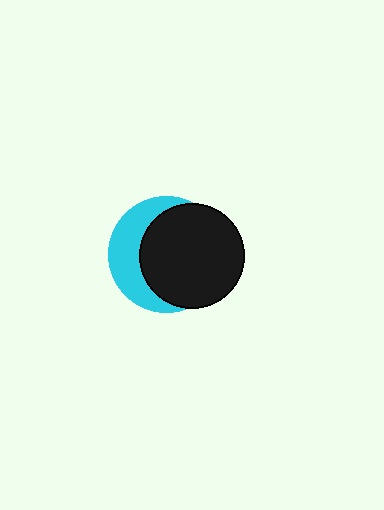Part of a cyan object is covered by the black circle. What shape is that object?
It is a circle.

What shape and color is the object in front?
The object in front is a black circle.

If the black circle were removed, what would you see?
You would see the complete cyan circle.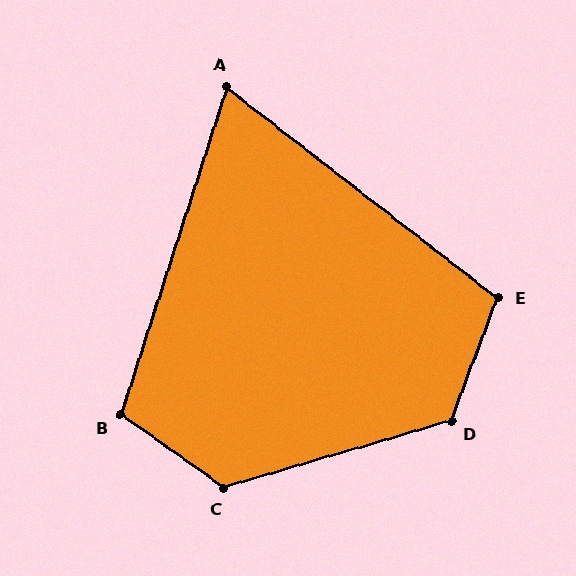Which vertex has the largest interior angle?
C, at approximately 128 degrees.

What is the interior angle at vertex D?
Approximately 127 degrees (obtuse).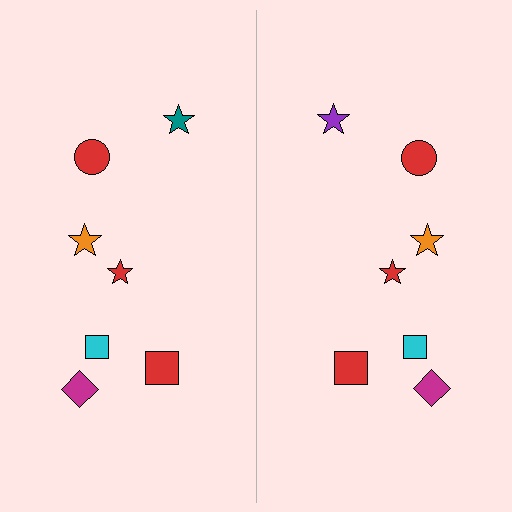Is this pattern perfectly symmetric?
No, the pattern is not perfectly symmetric. The purple star on the right side breaks the symmetry — its mirror counterpart is teal.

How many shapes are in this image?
There are 14 shapes in this image.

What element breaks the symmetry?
The purple star on the right side breaks the symmetry — its mirror counterpart is teal.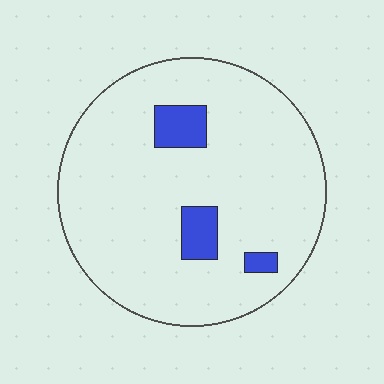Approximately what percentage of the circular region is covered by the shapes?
Approximately 10%.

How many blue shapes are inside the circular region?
3.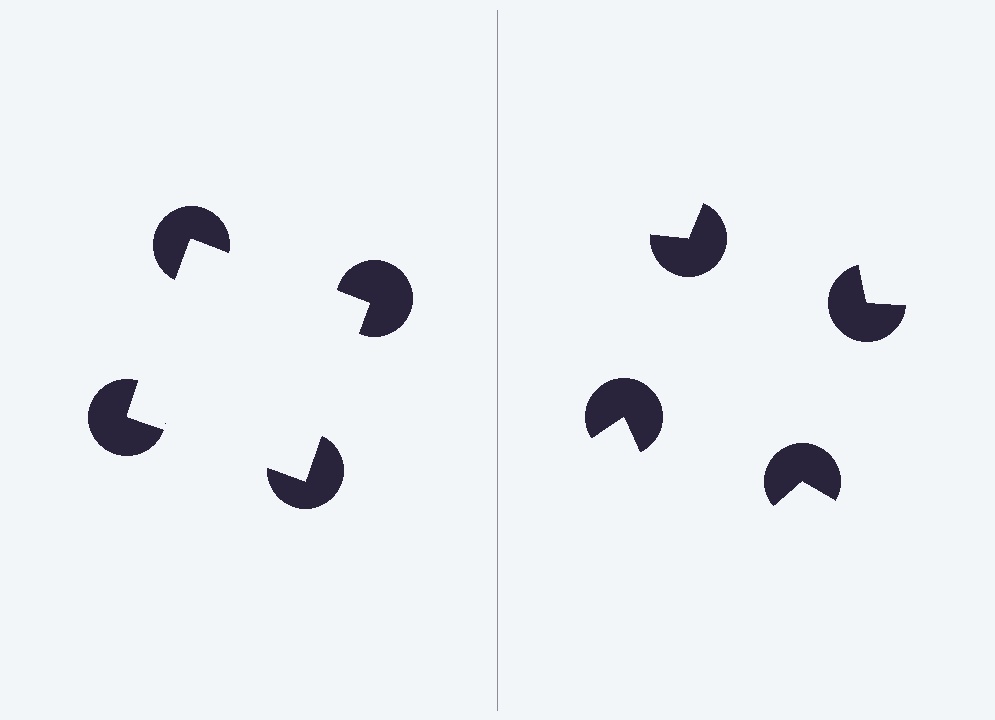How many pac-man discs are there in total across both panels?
8 — 4 on each side.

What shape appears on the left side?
An illusory square.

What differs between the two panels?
The pac-man discs are positioned identically on both sides; only the wedge orientations differ. On the left they align to a square; on the right they are misaligned.